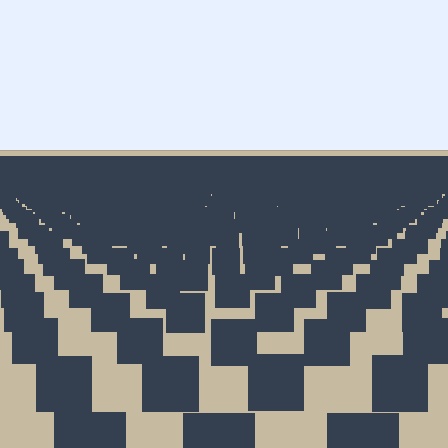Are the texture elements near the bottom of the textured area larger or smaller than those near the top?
Larger. Near the bottom, elements are closer to the viewer and appear at a bigger on-screen size.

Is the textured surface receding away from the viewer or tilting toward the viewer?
The surface is receding away from the viewer. Texture elements get smaller and denser toward the top.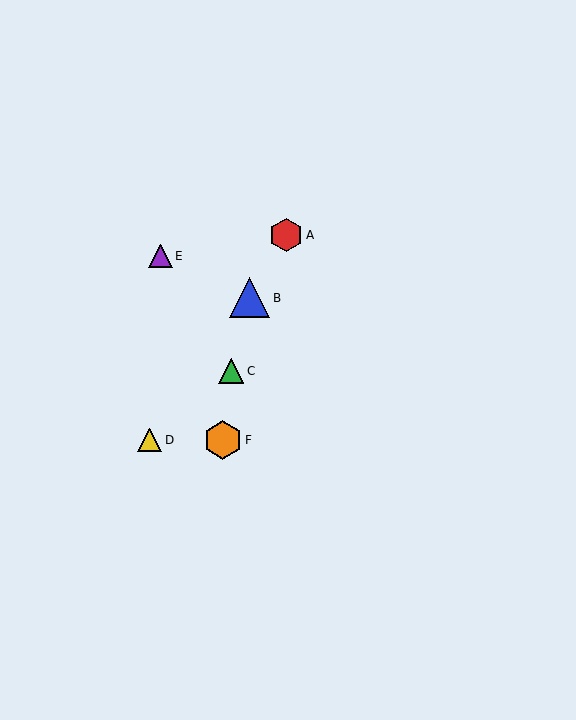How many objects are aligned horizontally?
2 objects (D, F) are aligned horizontally.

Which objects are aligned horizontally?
Objects D, F are aligned horizontally.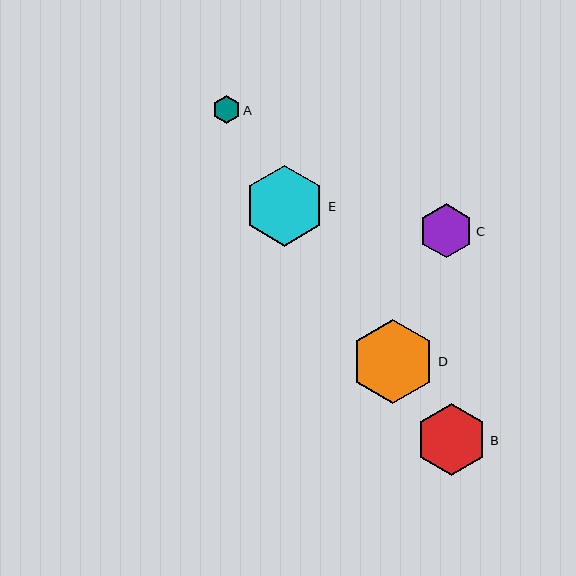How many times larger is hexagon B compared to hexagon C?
Hexagon B is approximately 1.3 times the size of hexagon C.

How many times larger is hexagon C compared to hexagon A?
Hexagon C is approximately 1.9 times the size of hexagon A.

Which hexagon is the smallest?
Hexagon A is the smallest with a size of approximately 28 pixels.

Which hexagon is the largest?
Hexagon D is the largest with a size of approximately 84 pixels.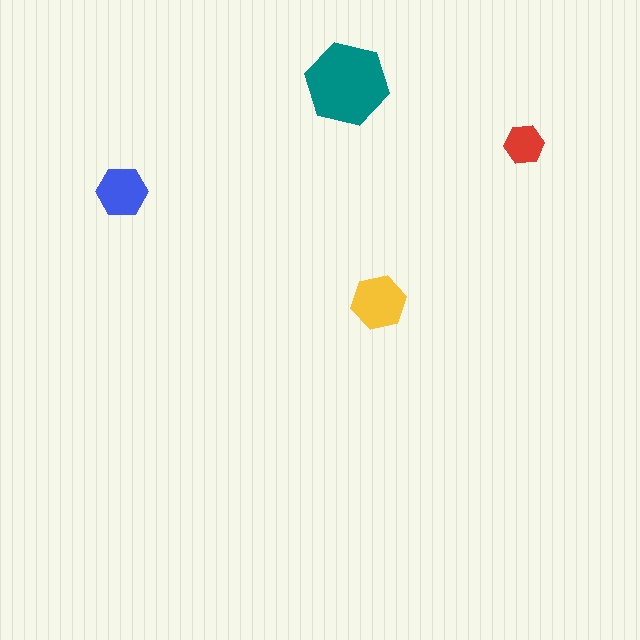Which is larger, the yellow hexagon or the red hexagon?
The yellow one.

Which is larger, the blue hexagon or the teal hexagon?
The teal one.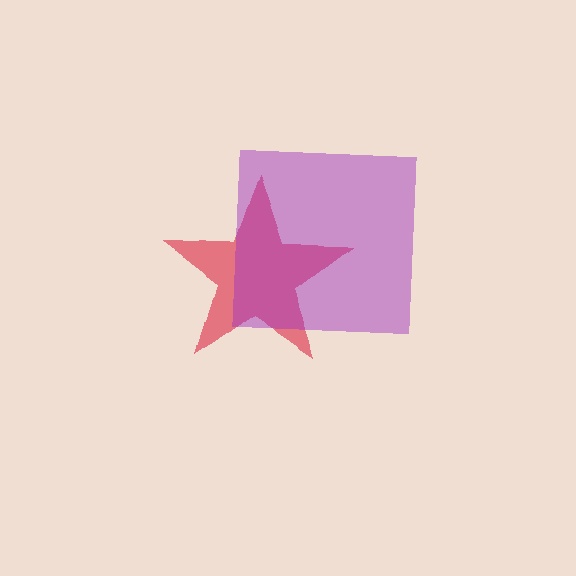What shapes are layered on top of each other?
The layered shapes are: a red star, a purple square.